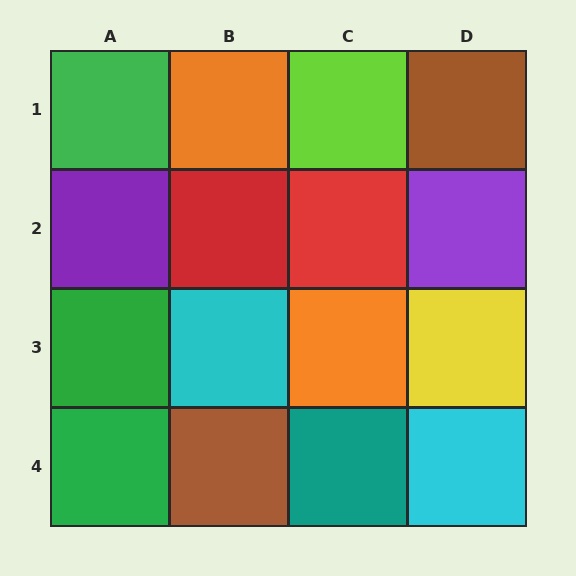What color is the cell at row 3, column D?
Yellow.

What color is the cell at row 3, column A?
Green.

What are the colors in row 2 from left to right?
Purple, red, red, purple.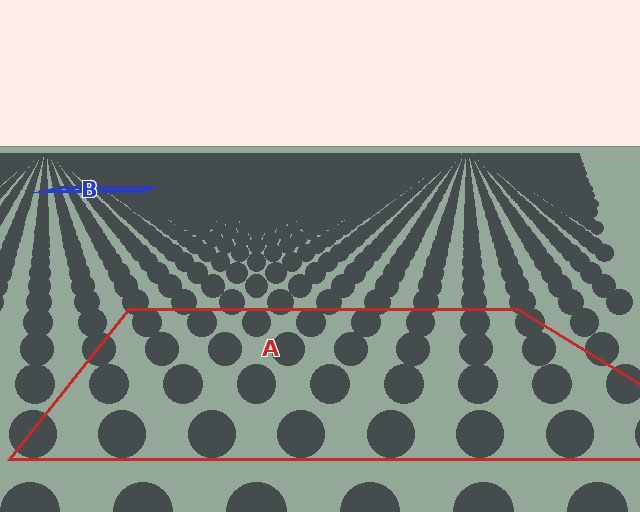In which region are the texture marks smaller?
The texture marks are smaller in region B, because it is farther away.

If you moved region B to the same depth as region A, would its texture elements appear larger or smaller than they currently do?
They would appear larger. At a closer depth, the same texture elements are projected at a bigger on-screen size.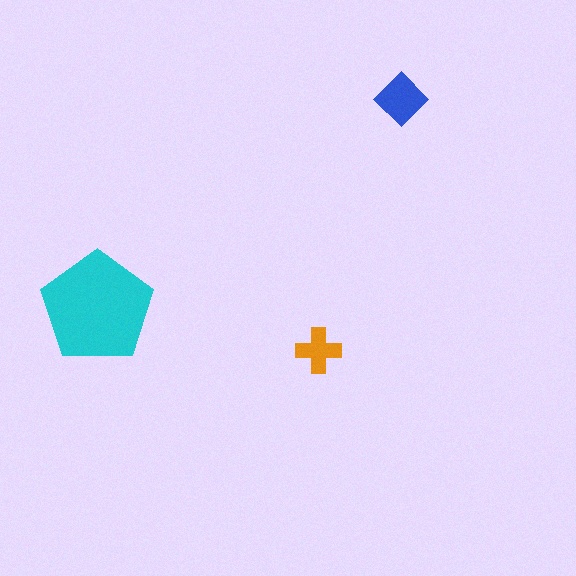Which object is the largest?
The cyan pentagon.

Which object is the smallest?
The orange cross.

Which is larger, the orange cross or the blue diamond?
The blue diamond.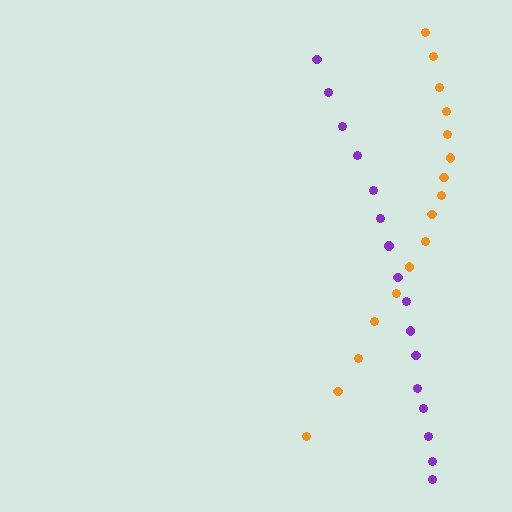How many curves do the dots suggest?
There are 2 distinct paths.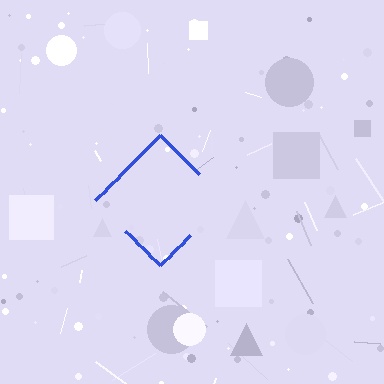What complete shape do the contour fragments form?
The contour fragments form a diamond.